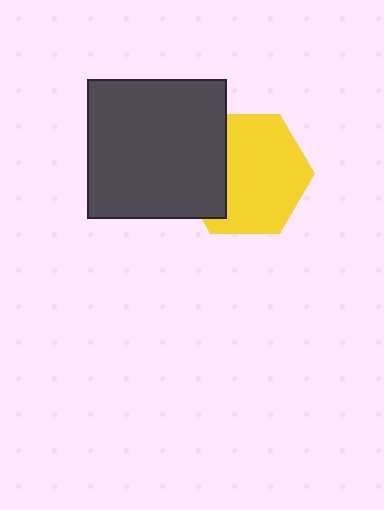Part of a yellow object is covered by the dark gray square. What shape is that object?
It is a hexagon.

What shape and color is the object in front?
The object in front is a dark gray square.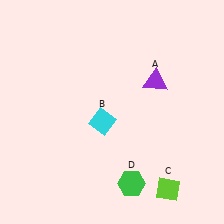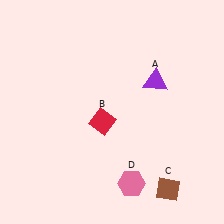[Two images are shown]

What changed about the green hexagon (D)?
In Image 1, D is green. In Image 2, it changed to pink.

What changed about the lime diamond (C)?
In Image 1, C is lime. In Image 2, it changed to brown.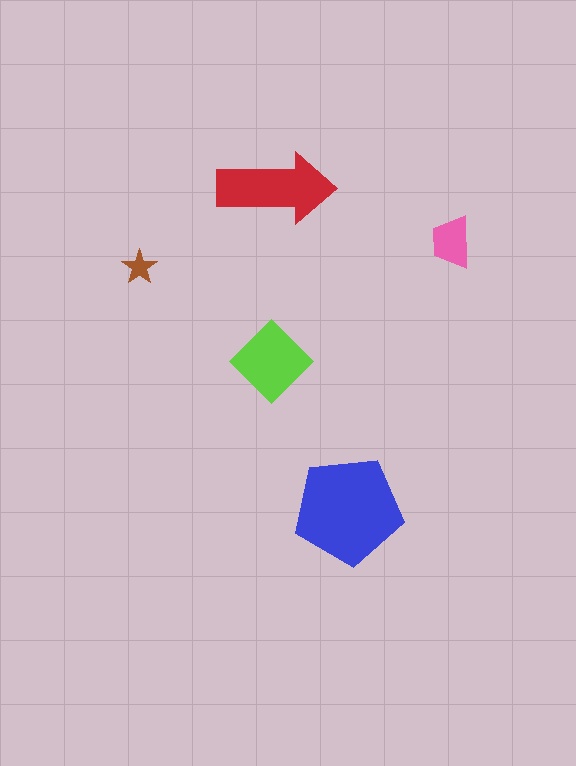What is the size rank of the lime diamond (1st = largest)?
3rd.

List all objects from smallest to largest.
The brown star, the pink trapezoid, the lime diamond, the red arrow, the blue pentagon.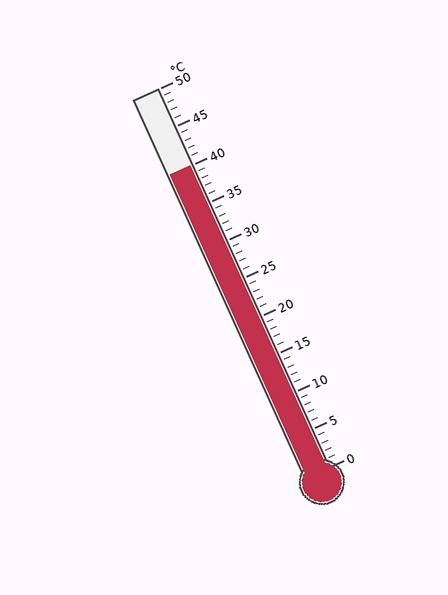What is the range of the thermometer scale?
The thermometer scale ranges from 0°C to 50°C.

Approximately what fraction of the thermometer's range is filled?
The thermometer is filled to approximately 80% of its range.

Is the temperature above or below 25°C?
The temperature is above 25°C.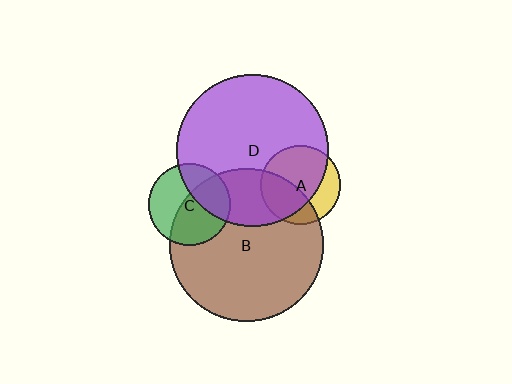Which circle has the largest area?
Circle B (brown).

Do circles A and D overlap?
Yes.